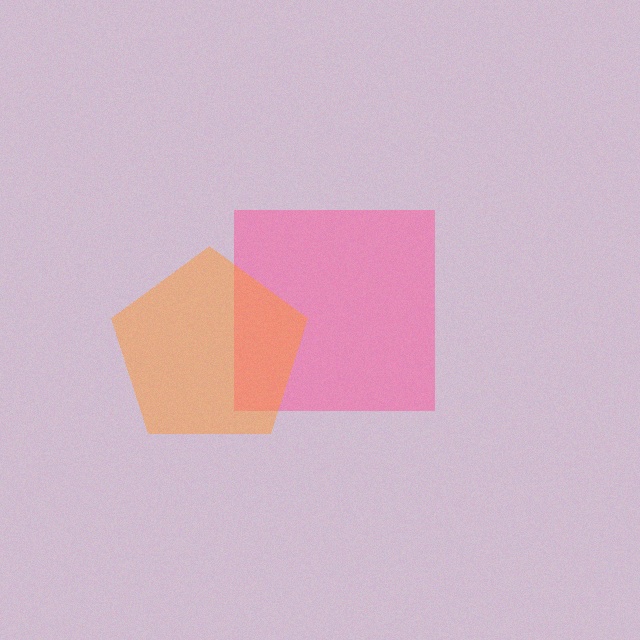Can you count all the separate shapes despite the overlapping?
Yes, there are 2 separate shapes.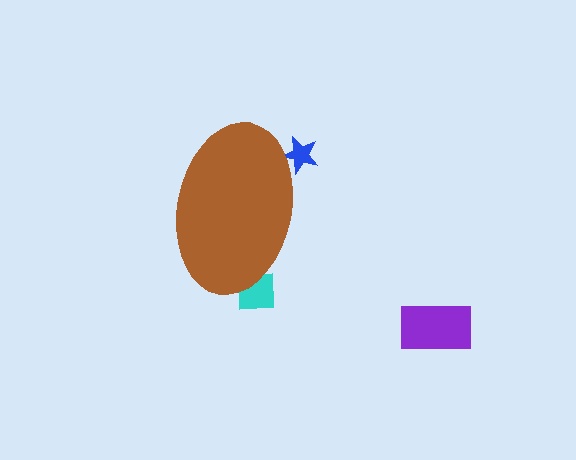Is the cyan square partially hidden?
Yes, the cyan square is partially hidden behind the brown ellipse.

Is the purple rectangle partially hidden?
No, the purple rectangle is fully visible.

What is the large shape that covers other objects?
A brown ellipse.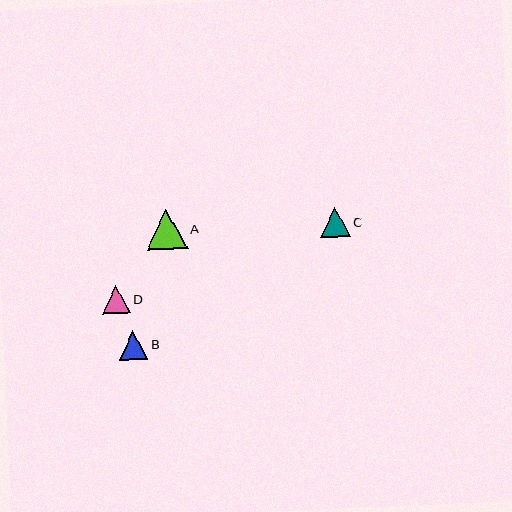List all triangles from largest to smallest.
From largest to smallest: A, C, B, D.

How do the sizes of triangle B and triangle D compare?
Triangle B and triangle D are approximately the same size.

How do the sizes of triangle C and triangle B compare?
Triangle C and triangle B are approximately the same size.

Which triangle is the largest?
Triangle A is the largest with a size of approximately 41 pixels.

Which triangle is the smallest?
Triangle D is the smallest with a size of approximately 28 pixels.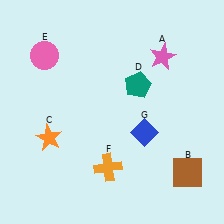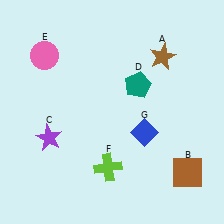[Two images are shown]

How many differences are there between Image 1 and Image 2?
There are 3 differences between the two images.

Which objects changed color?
A changed from pink to brown. C changed from orange to purple. F changed from orange to lime.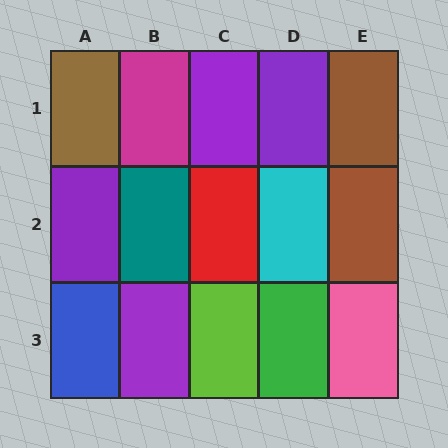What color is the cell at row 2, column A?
Purple.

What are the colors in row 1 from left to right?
Brown, magenta, purple, purple, brown.